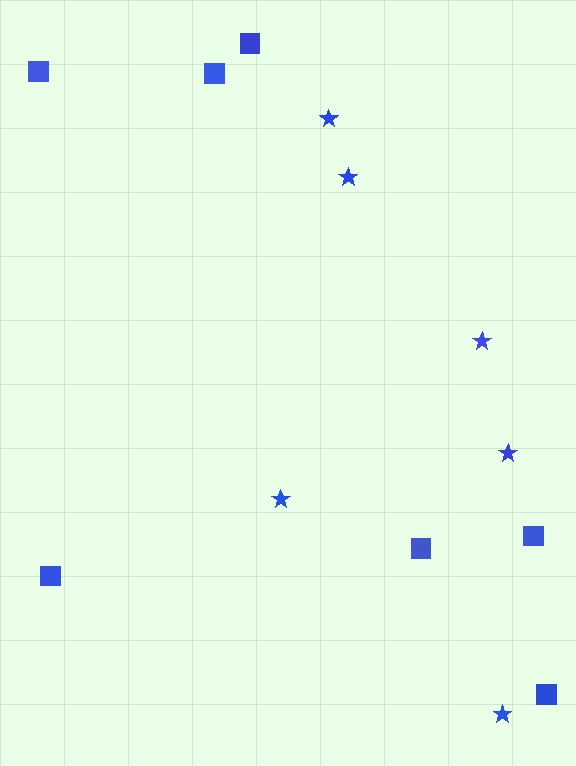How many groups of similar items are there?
There are 2 groups: one group of stars (6) and one group of squares (7).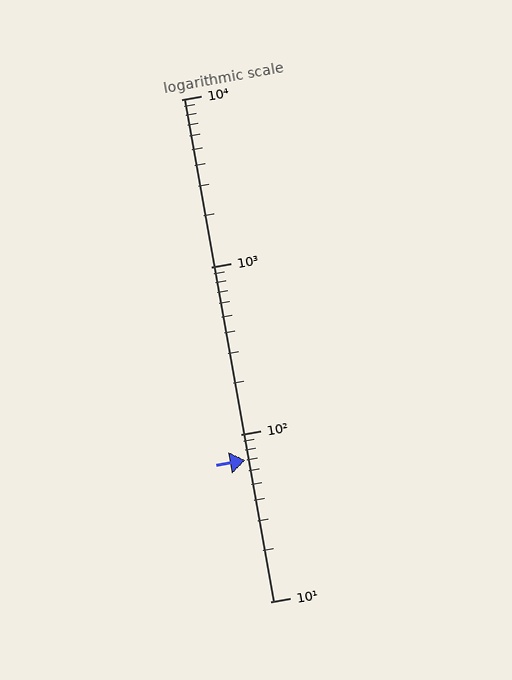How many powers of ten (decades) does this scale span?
The scale spans 3 decades, from 10 to 10000.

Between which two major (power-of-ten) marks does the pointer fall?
The pointer is between 10 and 100.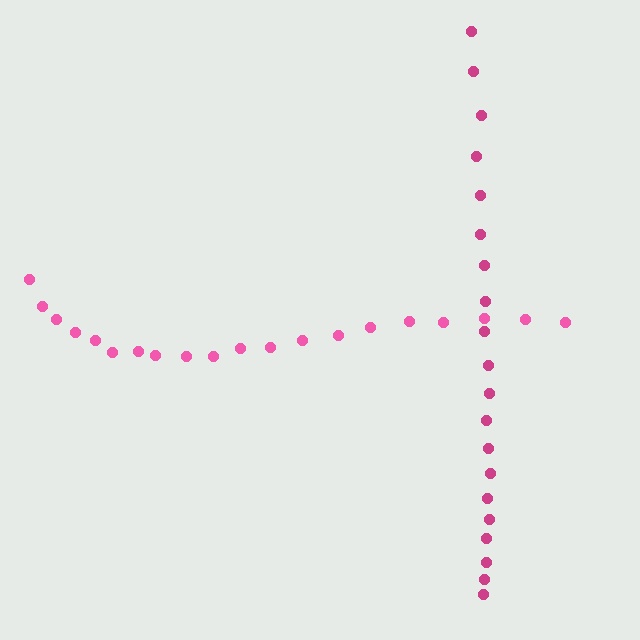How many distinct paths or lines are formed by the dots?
There are 2 distinct paths.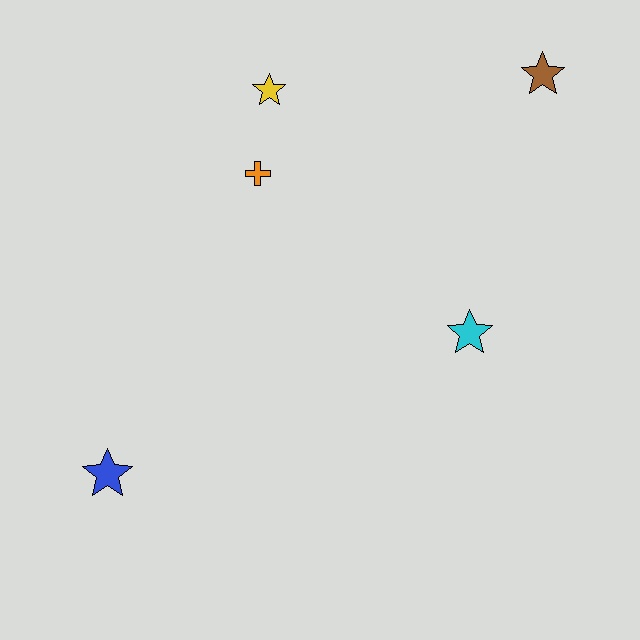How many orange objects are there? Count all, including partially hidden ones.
There is 1 orange object.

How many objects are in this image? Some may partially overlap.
There are 5 objects.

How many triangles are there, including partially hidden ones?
There are no triangles.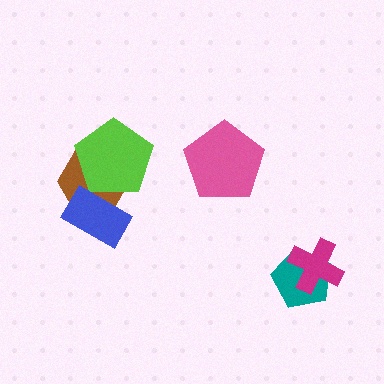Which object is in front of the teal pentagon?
The magenta cross is in front of the teal pentagon.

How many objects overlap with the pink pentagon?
0 objects overlap with the pink pentagon.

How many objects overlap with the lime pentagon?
2 objects overlap with the lime pentagon.